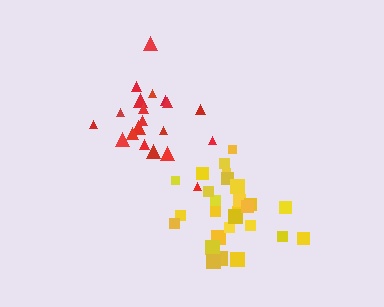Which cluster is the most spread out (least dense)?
Red.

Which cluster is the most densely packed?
Yellow.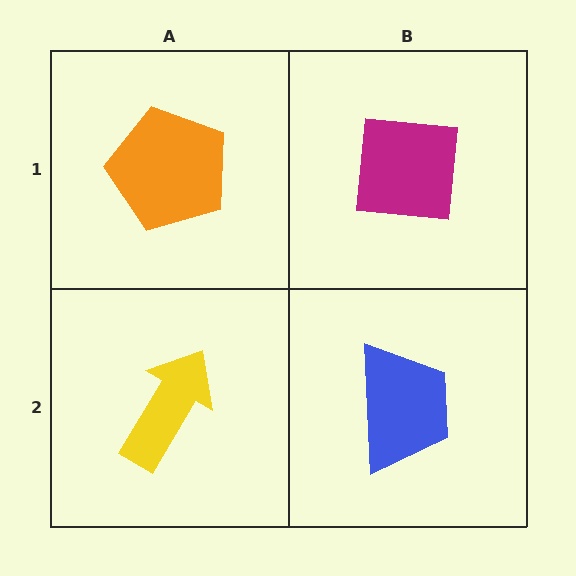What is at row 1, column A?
An orange pentagon.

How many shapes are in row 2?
2 shapes.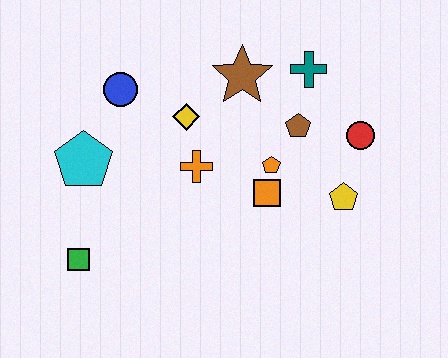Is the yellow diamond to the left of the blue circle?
No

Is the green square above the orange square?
No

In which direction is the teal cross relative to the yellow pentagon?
The teal cross is above the yellow pentagon.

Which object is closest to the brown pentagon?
The orange pentagon is closest to the brown pentagon.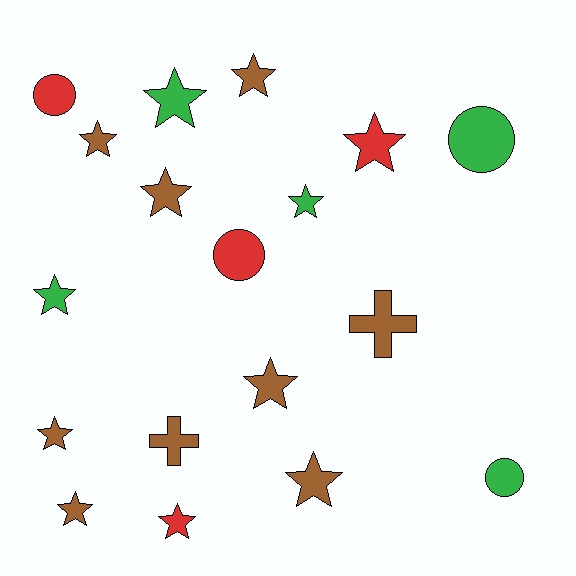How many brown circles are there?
There are no brown circles.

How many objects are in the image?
There are 18 objects.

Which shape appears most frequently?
Star, with 12 objects.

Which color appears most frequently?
Brown, with 9 objects.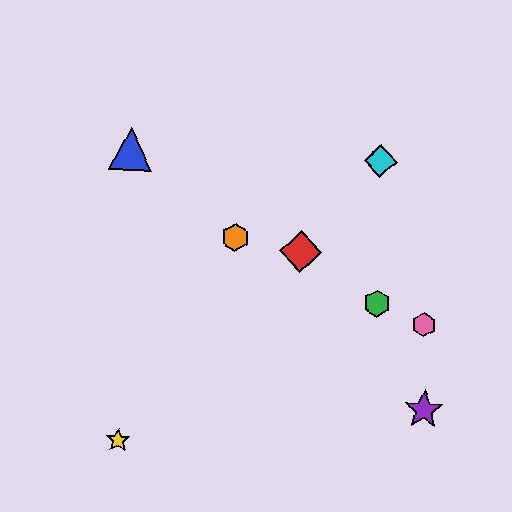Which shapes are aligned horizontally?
The blue triangle, the cyan diamond are aligned horizontally.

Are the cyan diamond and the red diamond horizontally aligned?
No, the cyan diamond is at y≈161 and the red diamond is at y≈252.